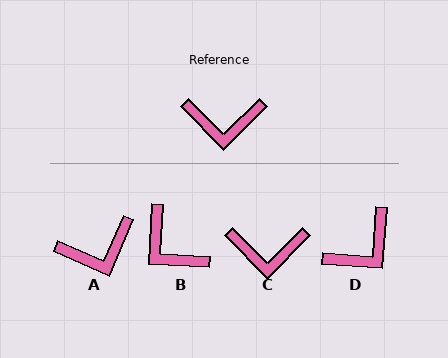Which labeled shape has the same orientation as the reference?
C.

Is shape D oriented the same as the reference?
No, it is off by about 41 degrees.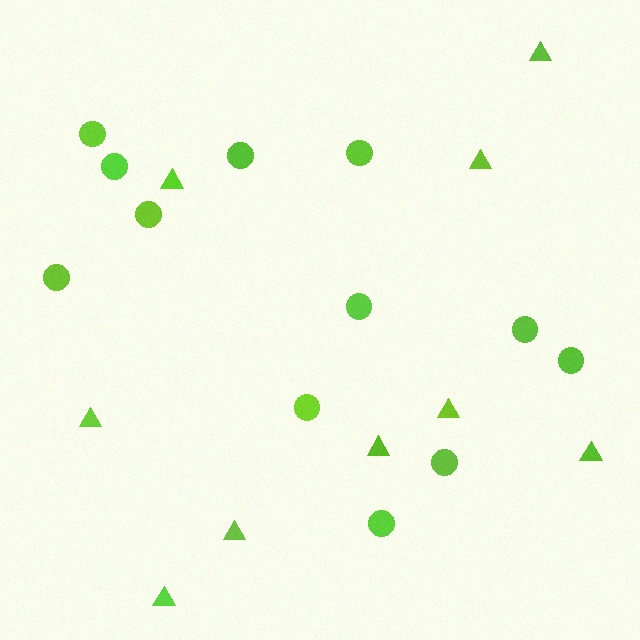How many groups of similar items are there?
There are 2 groups: one group of circles (12) and one group of triangles (9).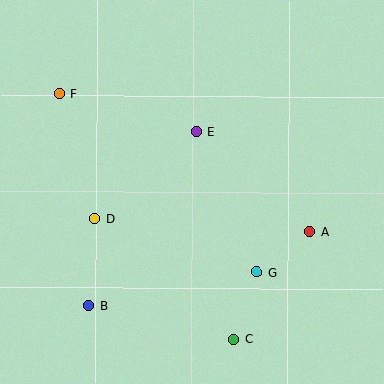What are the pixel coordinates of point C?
Point C is at (234, 340).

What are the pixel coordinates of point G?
Point G is at (257, 272).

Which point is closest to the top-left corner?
Point F is closest to the top-left corner.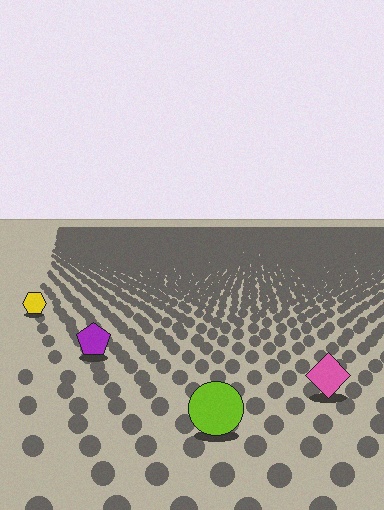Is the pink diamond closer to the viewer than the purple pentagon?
Yes. The pink diamond is closer — you can tell from the texture gradient: the ground texture is coarser near it.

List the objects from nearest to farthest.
From nearest to farthest: the lime circle, the pink diamond, the purple pentagon, the yellow hexagon.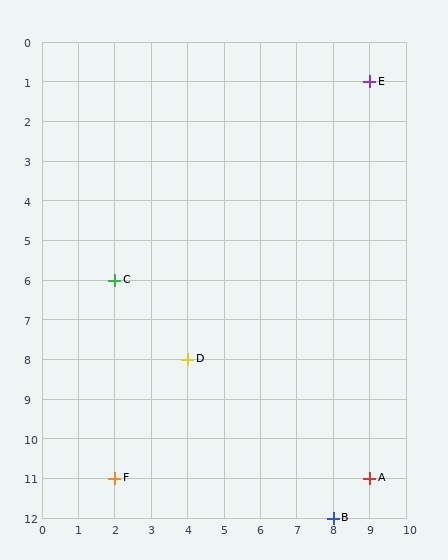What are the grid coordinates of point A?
Point A is at grid coordinates (9, 11).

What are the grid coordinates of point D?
Point D is at grid coordinates (4, 8).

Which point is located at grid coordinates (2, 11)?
Point F is at (2, 11).